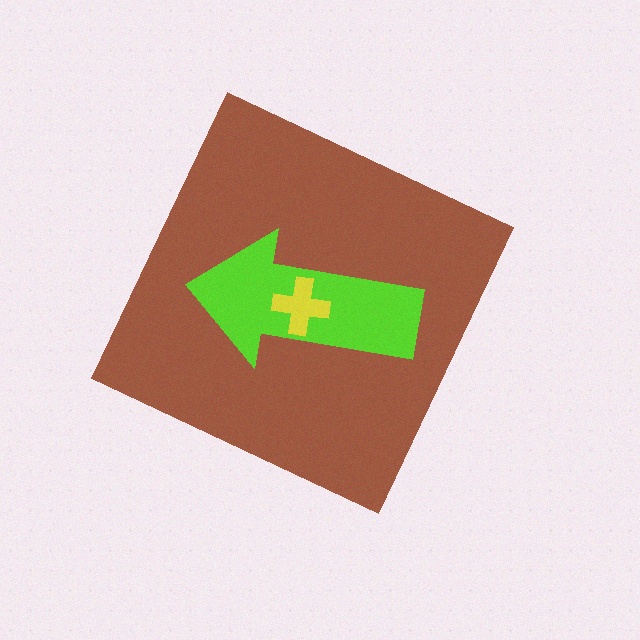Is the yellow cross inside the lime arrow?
Yes.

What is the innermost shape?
The yellow cross.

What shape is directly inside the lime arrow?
The yellow cross.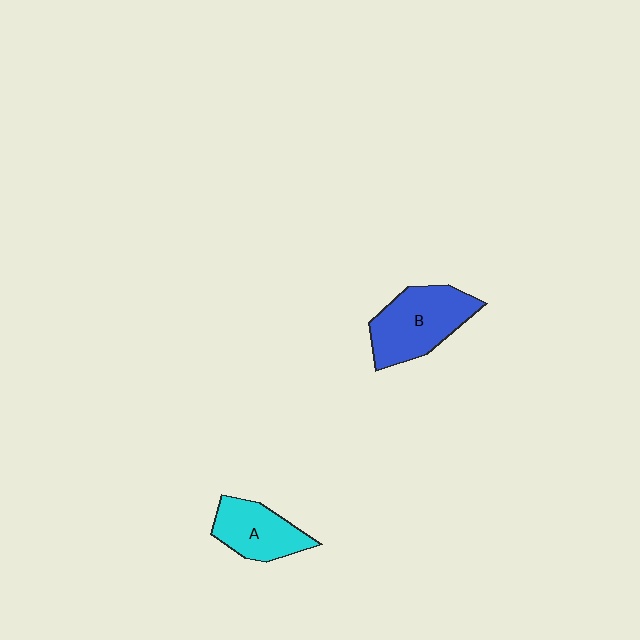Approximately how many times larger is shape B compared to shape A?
Approximately 1.4 times.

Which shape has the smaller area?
Shape A (cyan).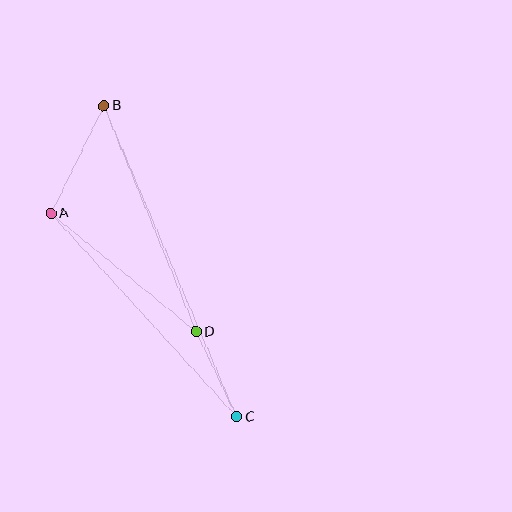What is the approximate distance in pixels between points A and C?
The distance between A and C is approximately 276 pixels.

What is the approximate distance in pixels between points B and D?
The distance between B and D is approximately 244 pixels.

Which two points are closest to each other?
Points C and D are closest to each other.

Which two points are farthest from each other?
Points B and C are farthest from each other.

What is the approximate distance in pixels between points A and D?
The distance between A and D is approximately 187 pixels.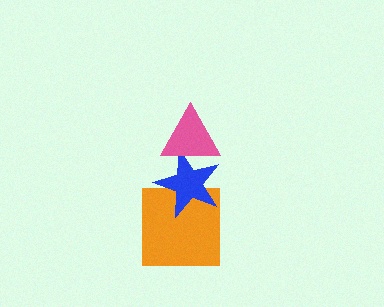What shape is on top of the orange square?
The blue star is on top of the orange square.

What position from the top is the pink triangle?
The pink triangle is 1st from the top.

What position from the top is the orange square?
The orange square is 3rd from the top.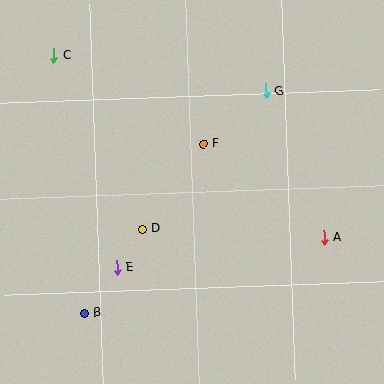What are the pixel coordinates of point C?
Point C is at (54, 56).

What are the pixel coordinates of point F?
Point F is at (204, 144).